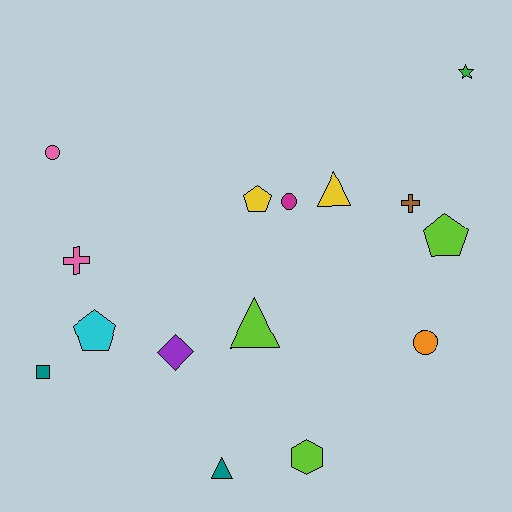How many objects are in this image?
There are 15 objects.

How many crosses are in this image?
There are 2 crosses.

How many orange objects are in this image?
There is 1 orange object.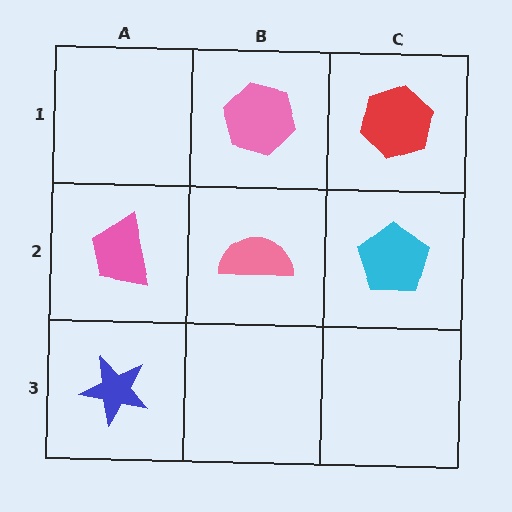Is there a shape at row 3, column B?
No, that cell is empty.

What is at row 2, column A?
A pink trapezoid.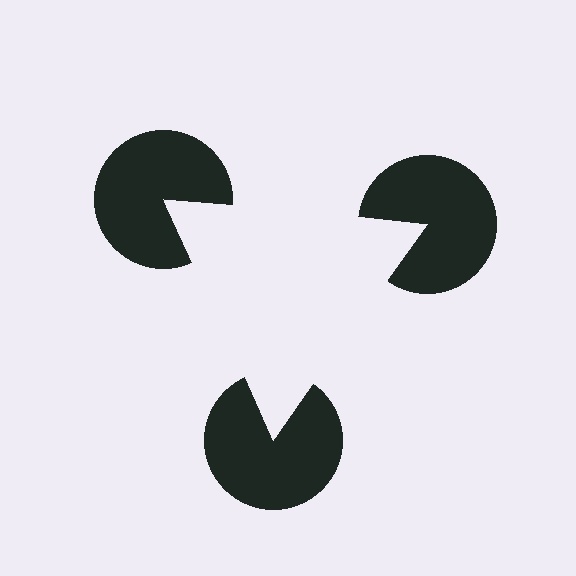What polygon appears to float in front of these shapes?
An illusory triangle — its edges are inferred from the aligned wedge cuts in the pac-man discs, not physically drawn.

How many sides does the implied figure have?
3 sides.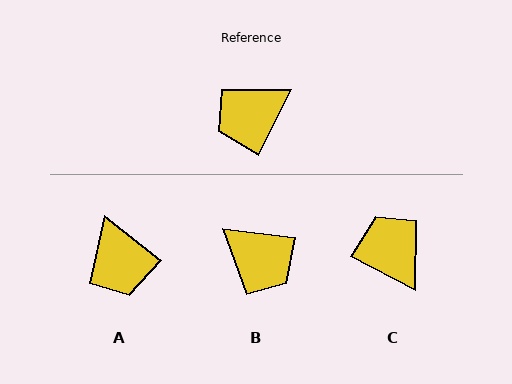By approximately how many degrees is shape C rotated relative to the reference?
Approximately 91 degrees clockwise.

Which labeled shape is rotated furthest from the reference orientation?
B, about 110 degrees away.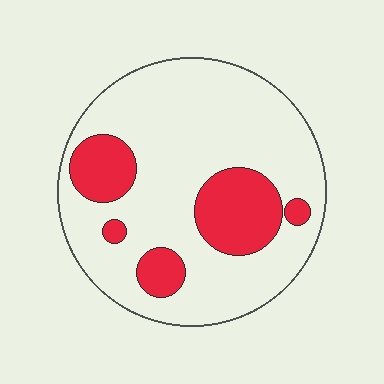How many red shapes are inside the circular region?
5.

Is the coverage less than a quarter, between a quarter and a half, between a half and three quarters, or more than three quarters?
Less than a quarter.